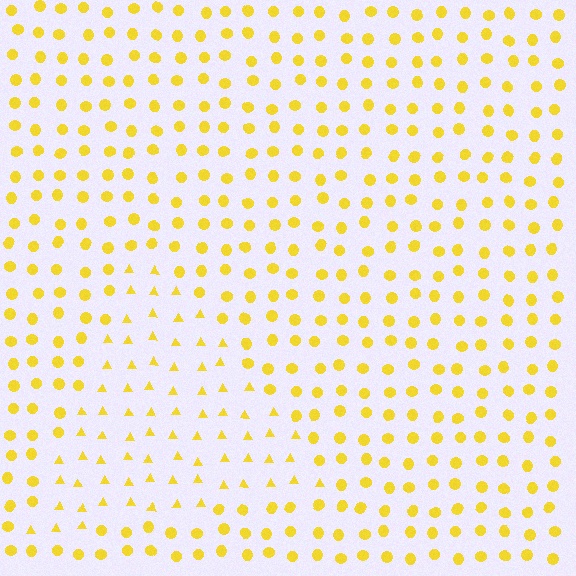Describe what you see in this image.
The image is filled with small yellow elements arranged in a uniform grid. A triangle-shaped region contains triangles, while the surrounding area contains circles. The boundary is defined purely by the change in element shape.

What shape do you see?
I see a triangle.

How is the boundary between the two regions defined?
The boundary is defined by a change in element shape: triangles inside vs. circles outside. All elements share the same color and spacing.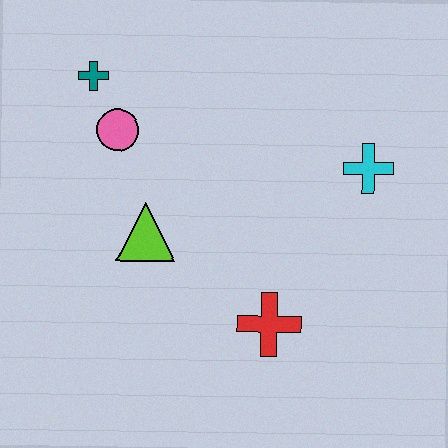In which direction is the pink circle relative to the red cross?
The pink circle is above the red cross.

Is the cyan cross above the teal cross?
No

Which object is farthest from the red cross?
The teal cross is farthest from the red cross.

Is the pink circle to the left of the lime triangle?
Yes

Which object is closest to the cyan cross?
The red cross is closest to the cyan cross.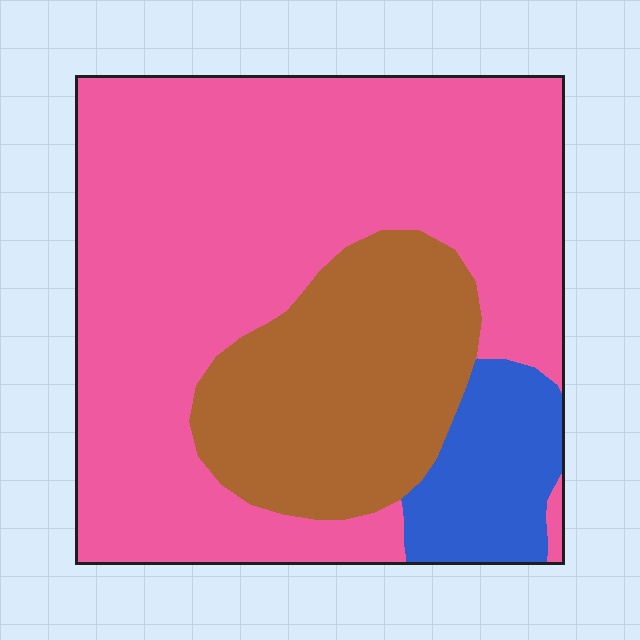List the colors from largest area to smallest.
From largest to smallest: pink, brown, blue.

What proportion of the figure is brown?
Brown takes up between a sixth and a third of the figure.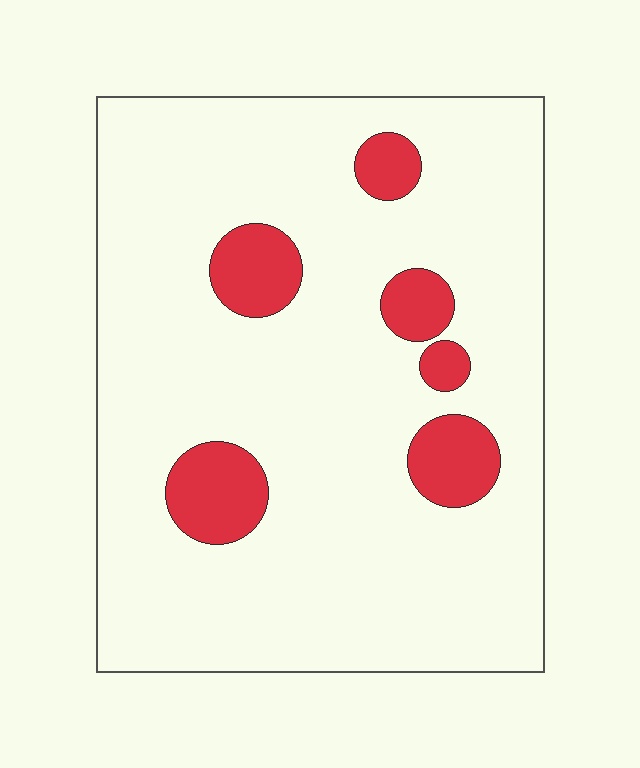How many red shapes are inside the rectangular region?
6.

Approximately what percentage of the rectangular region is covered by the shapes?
Approximately 15%.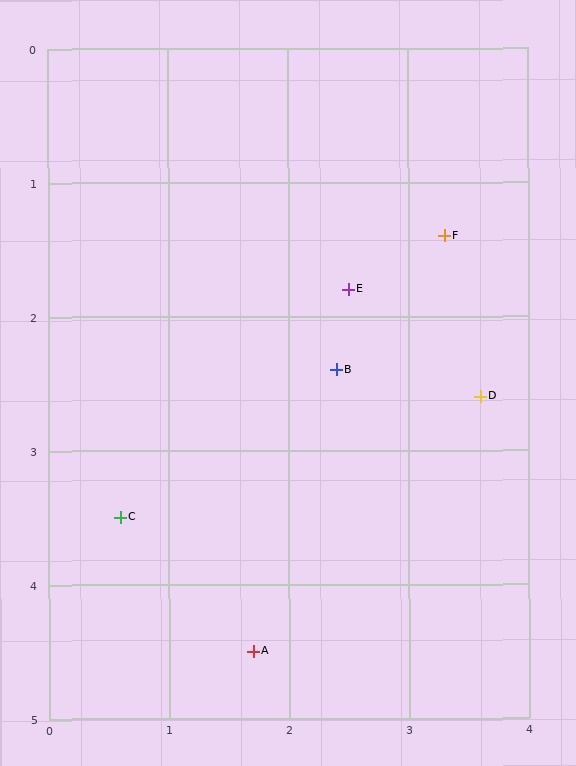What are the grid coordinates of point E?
Point E is at approximately (2.5, 1.8).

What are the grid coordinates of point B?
Point B is at approximately (2.4, 2.4).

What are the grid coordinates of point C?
Point C is at approximately (0.6, 3.5).